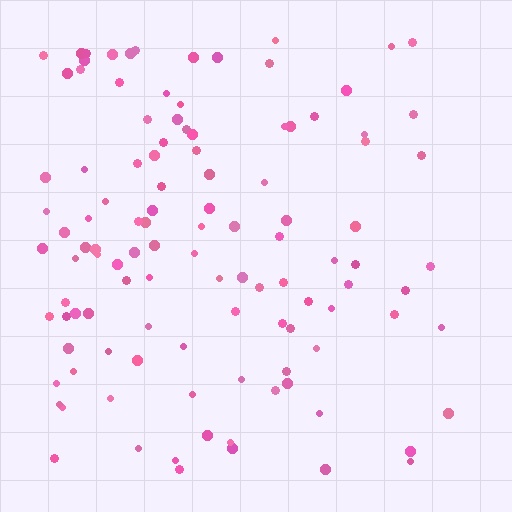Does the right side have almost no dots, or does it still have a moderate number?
Still a moderate number, just noticeably fewer than the left.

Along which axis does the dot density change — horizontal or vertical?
Horizontal.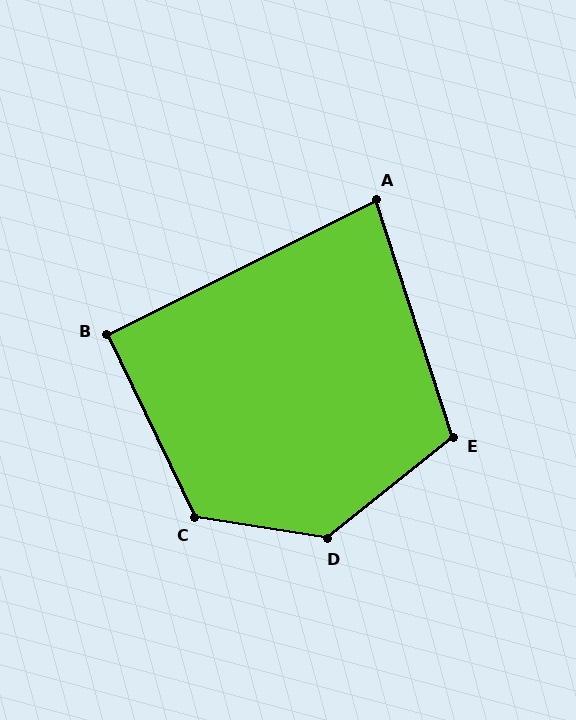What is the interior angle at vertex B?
Approximately 91 degrees (approximately right).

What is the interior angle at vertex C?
Approximately 125 degrees (obtuse).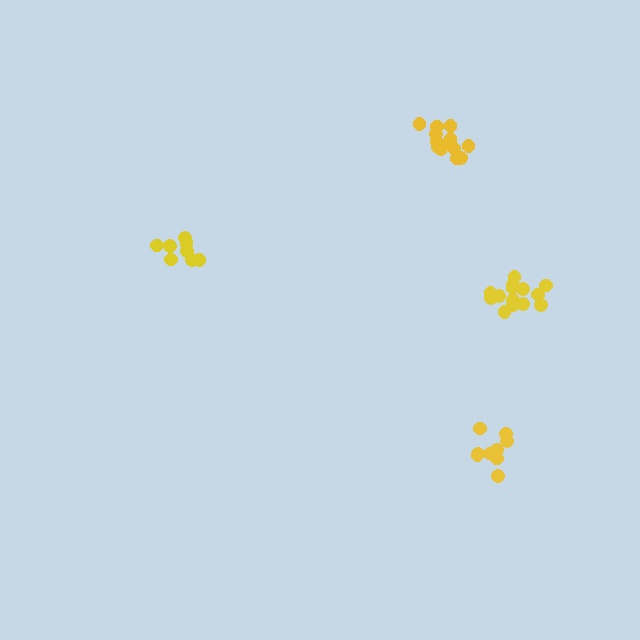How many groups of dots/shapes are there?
There are 4 groups.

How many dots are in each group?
Group 1: 9 dots, Group 2: 8 dots, Group 3: 13 dots, Group 4: 14 dots (44 total).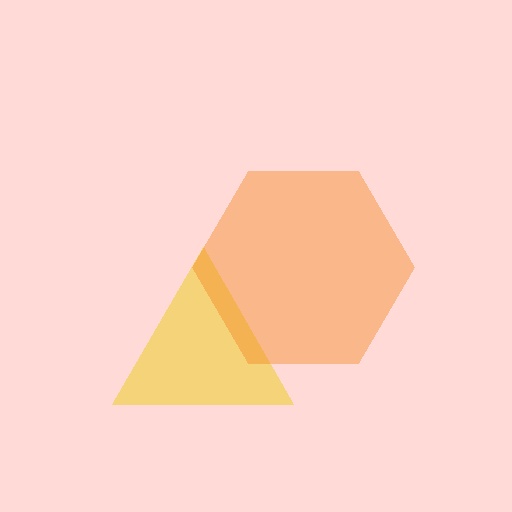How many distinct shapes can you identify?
There are 2 distinct shapes: a yellow triangle, an orange hexagon.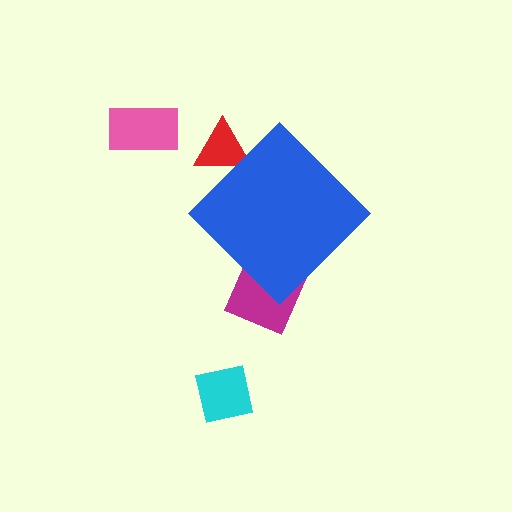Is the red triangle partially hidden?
Yes, the red triangle is partially hidden behind the blue diamond.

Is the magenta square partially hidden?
Yes, the magenta square is partially hidden behind the blue diamond.